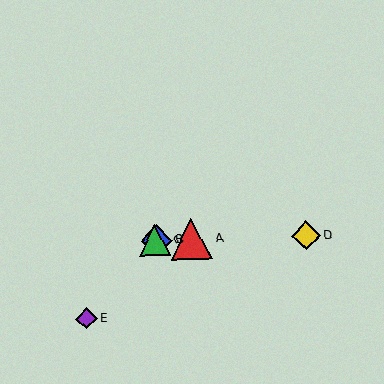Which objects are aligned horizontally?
Objects A, B, C, D are aligned horizontally.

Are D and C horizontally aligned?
Yes, both are at y≈236.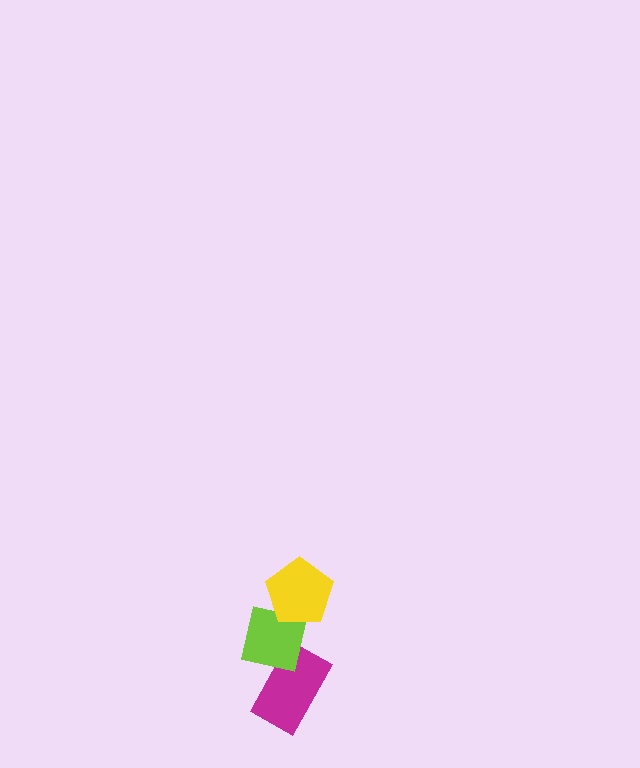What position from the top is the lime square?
The lime square is 2nd from the top.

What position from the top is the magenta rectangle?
The magenta rectangle is 3rd from the top.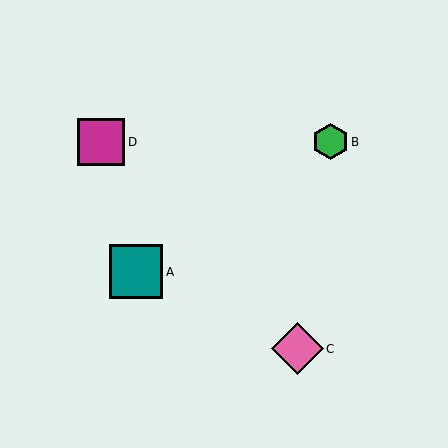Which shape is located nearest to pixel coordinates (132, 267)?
The teal square (labeled A) at (136, 272) is nearest to that location.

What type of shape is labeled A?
Shape A is a teal square.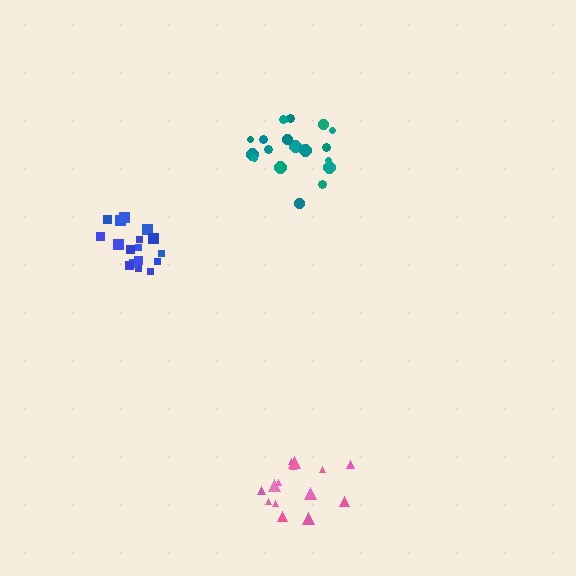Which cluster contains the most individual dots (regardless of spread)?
Teal (18).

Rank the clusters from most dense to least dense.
blue, teal, pink.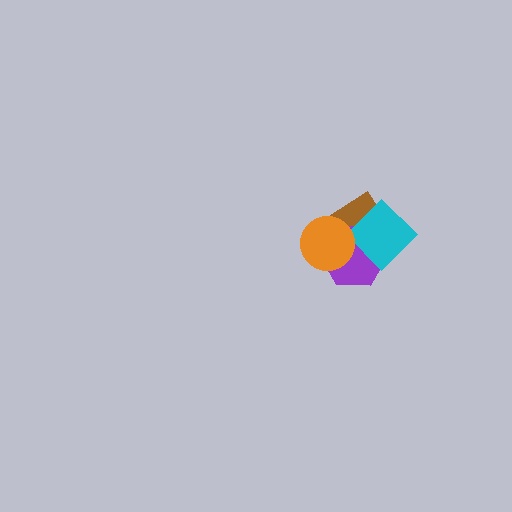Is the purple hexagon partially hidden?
Yes, it is partially covered by another shape.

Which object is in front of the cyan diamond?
The orange circle is in front of the cyan diamond.